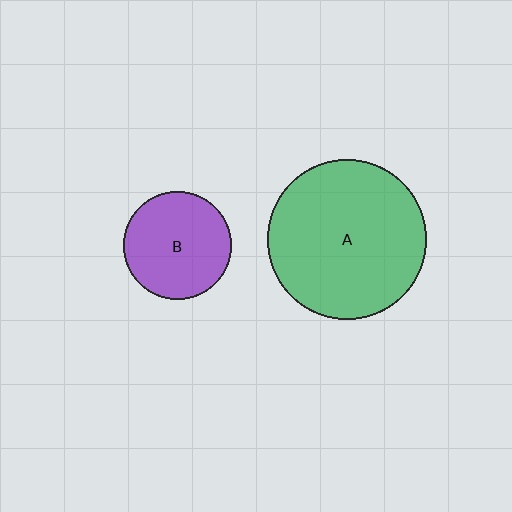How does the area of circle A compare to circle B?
Approximately 2.2 times.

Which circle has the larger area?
Circle A (green).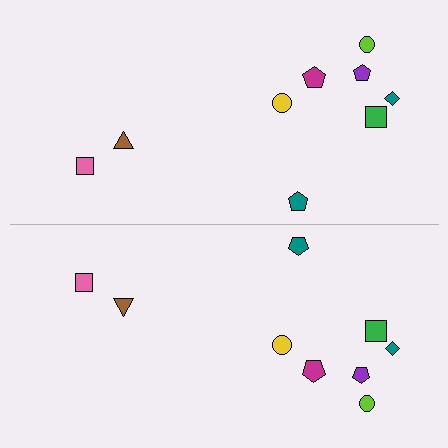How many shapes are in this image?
There are 18 shapes in this image.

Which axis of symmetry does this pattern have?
The pattern has a horizontal axis of symmetry running through the center of the image.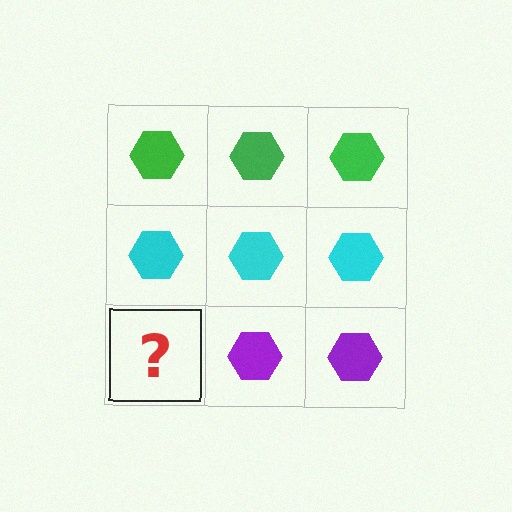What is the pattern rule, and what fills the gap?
The rule is that each row has a consistent color. The gap should be filled with a purple hexagon.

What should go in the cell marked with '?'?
The missing cell should contain a purple hexagon.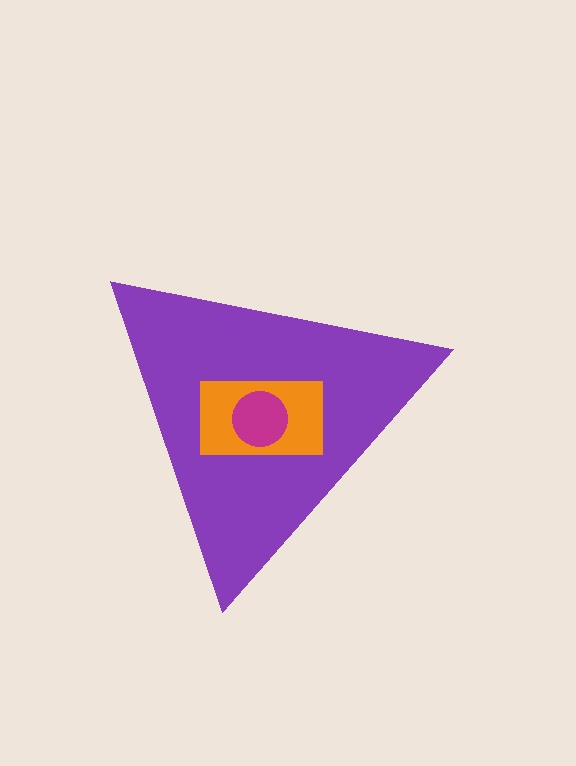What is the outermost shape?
The purple triangle.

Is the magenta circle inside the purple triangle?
Yes.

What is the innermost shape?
The magenta circle.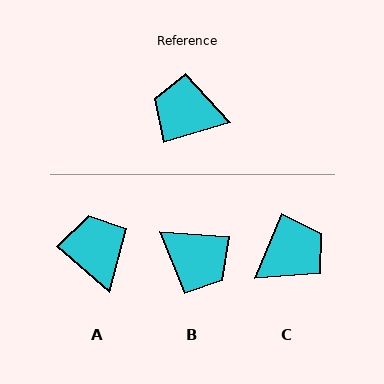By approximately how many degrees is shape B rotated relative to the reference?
Approximately 159 degrees counter-clockwise.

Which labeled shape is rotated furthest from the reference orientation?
B, about 159 degrees away.